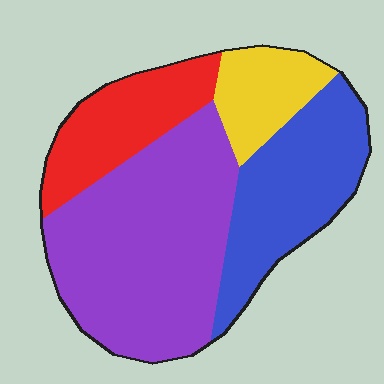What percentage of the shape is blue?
Blue takes up about one quarter (1/4) of the shape.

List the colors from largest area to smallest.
From largest to smallest: purple, blue, red, yellow.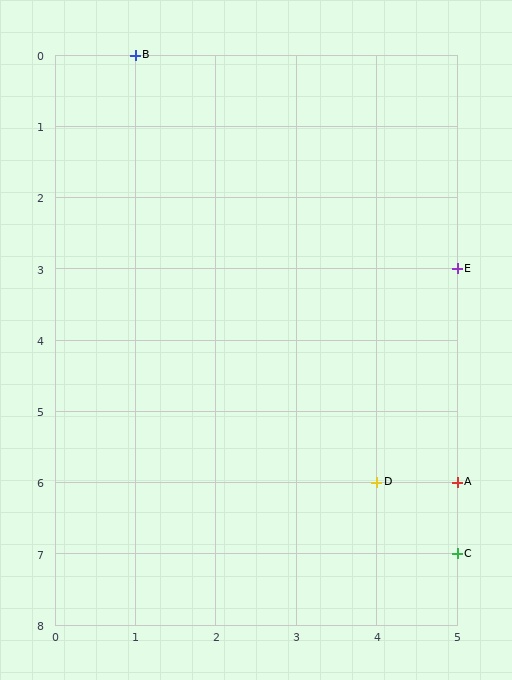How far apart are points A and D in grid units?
Points A and D are 1 column apart.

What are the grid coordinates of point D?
Point D is at grid coordinates (4, 6).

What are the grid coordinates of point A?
Point A is at grid coordinates (5, 6).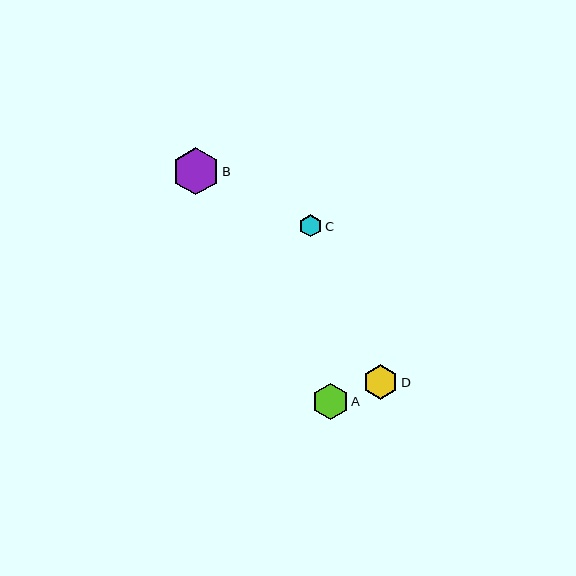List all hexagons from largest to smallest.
From largest to smallest: B, A, D, C.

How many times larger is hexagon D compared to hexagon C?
Hexagon D is approximately 1.6 times the size of hexagon C.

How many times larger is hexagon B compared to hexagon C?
Hexagon B is approximately 2.1 times the size of hexagon C.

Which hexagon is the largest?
Hexagon B is the largest with a size of approximately 47 pixels.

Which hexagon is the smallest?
Hexagon C is the smallest with a size of approximately 23 pixels.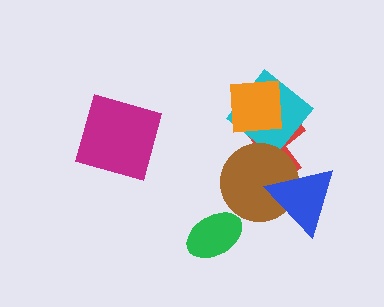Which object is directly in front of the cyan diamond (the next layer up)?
The orange square is directly in front of the cyan diamond.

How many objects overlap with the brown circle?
3 objects overlap with the brown circle.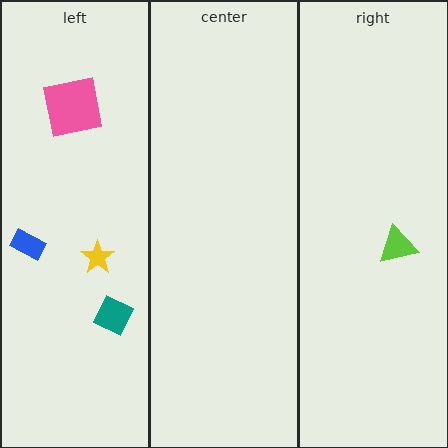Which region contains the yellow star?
The left region.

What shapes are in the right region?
The lime triangle.